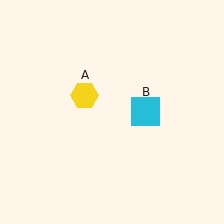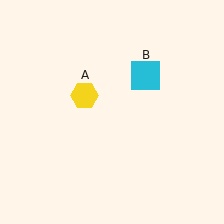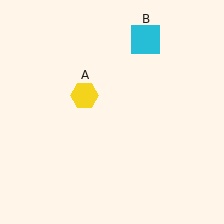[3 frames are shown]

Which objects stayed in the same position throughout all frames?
Yellow hexagon (object A) remained stationary.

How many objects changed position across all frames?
1 object changed position: cyan square (object B).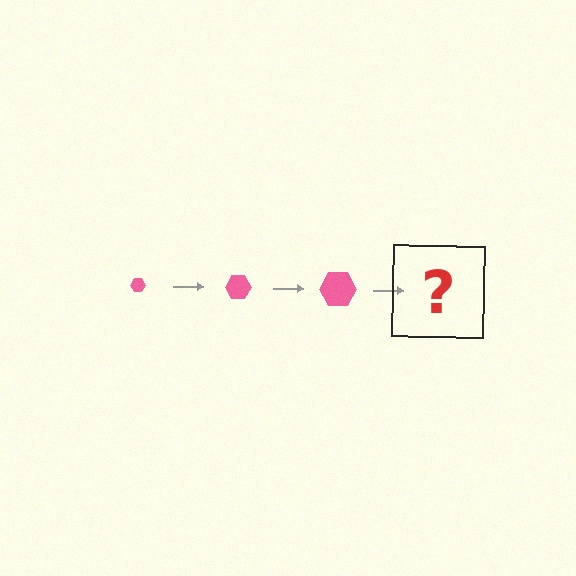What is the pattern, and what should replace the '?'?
The pattern is that the hexagon gets progressively larger each step. The '?' should be a pink hexagon, larger than the previous one.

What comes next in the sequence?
The next element should be a pink hexagon, larger than the previous one.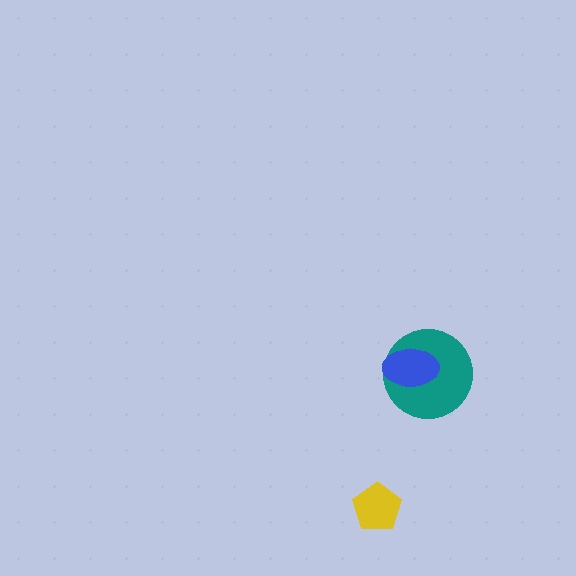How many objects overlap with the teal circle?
1 object overlaps with the teal circle.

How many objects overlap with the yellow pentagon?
0 objects overlap with the yellow pentagon.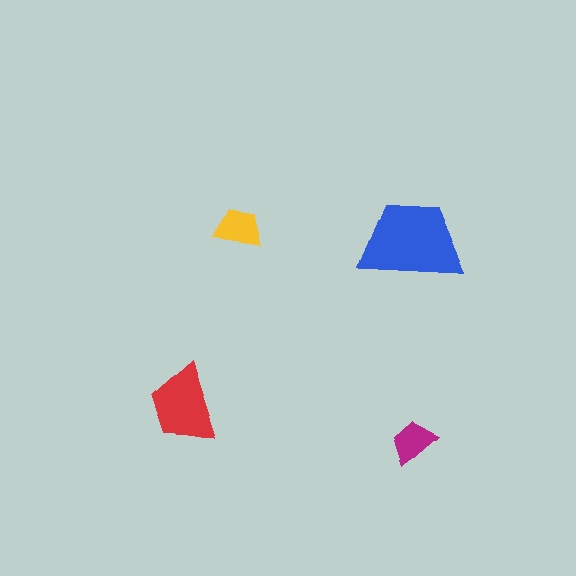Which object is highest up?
The yellow trapezoid is topmost.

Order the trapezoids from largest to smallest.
the blue one, the red one, the yellow one, the magenta one.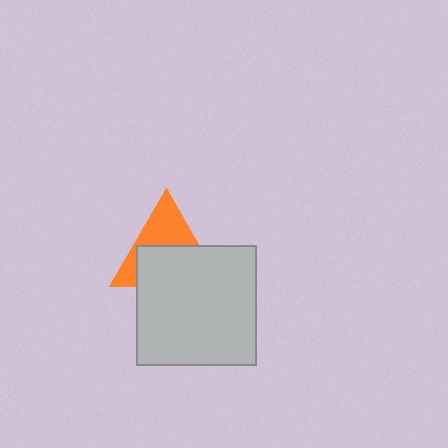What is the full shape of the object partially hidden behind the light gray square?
The partially hidden object is an orange triangle.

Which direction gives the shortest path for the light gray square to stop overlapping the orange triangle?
Moving down gives the shortest separation.